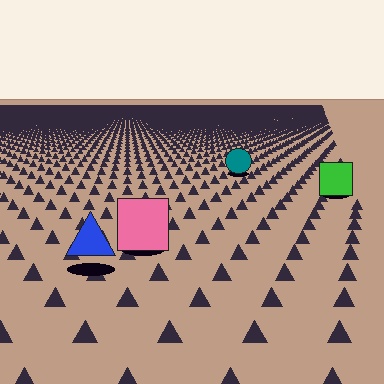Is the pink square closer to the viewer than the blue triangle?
No. The blue triangle is closer — you can tell from the texture gradient: the ground texture is coarser near it.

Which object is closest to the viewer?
The blue triangle is closest. The texture marks near it are larger and more spread out.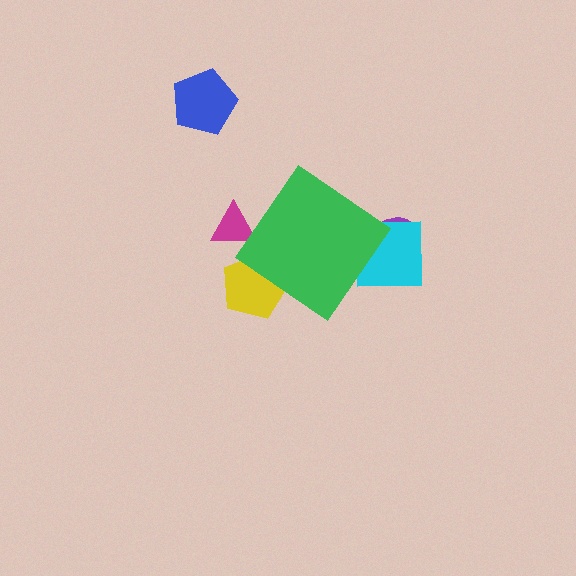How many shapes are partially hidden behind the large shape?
4 shapes are partially hidden.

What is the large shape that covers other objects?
A green diamond.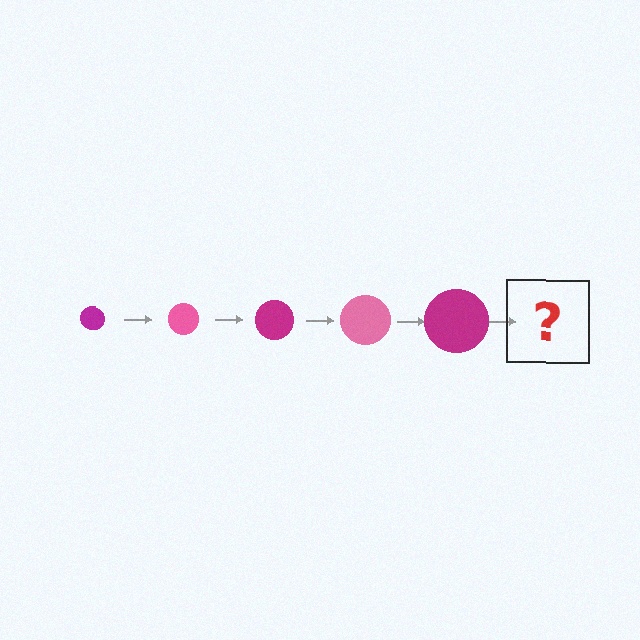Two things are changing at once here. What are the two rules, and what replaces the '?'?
The two rules are that the circle grows larger each step and the color cycles through magenta and pink. The '?' should be a pink circle, larger than the previous one.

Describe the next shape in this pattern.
It should be a pink circle, larger than the previous one.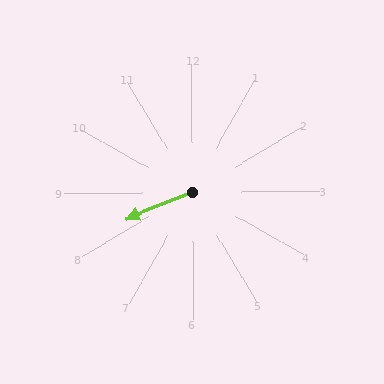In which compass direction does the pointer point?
West.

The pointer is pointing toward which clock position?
Roughly 8 o'clock.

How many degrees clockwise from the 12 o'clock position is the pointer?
Approximately 249 degrees.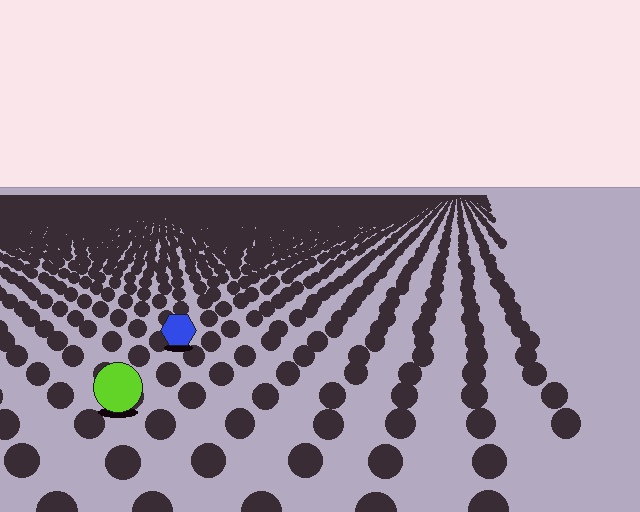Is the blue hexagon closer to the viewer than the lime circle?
No. The lime circle is closer — you can tell from the texture gradient: the ground texture is coarser near it.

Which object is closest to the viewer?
The lime circle is closest. The texture marks near it are larger and more spread out.